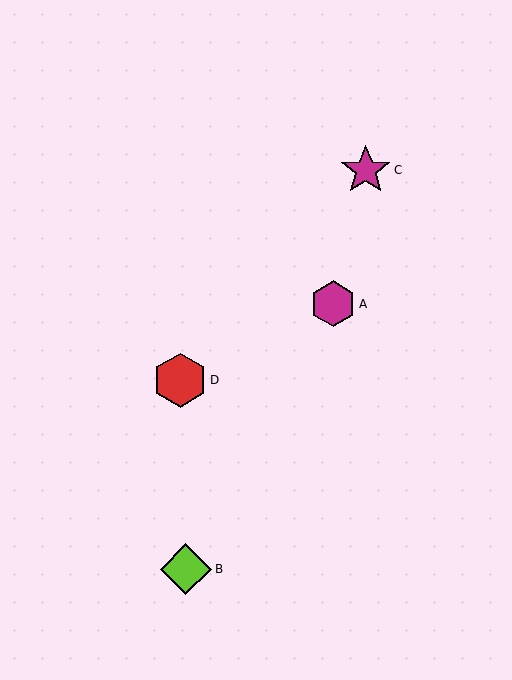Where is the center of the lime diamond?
The center of the lime diamond is at (186, 569).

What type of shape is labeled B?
Shape B is a lime diamond.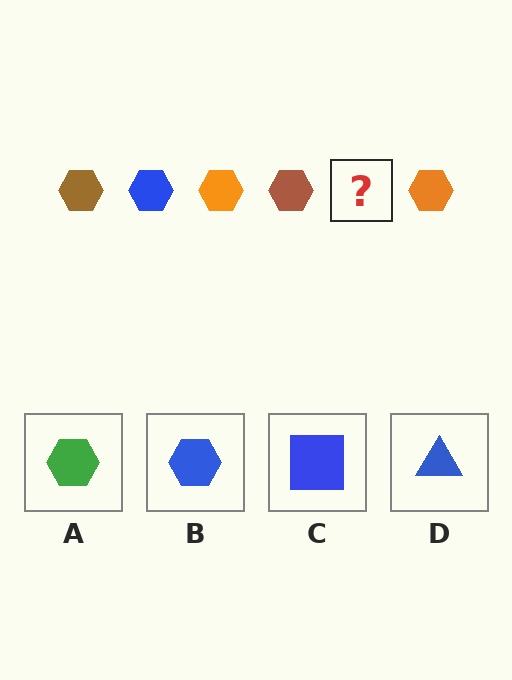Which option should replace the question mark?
Option B.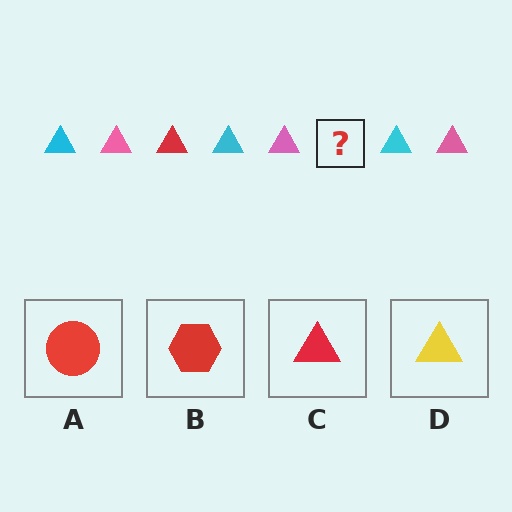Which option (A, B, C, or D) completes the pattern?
C.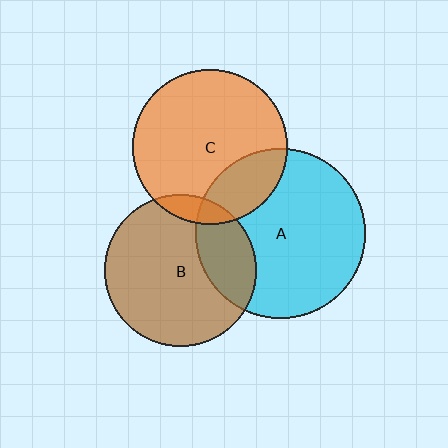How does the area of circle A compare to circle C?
Approximately 1.2 times.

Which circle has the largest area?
Circle A (cyan).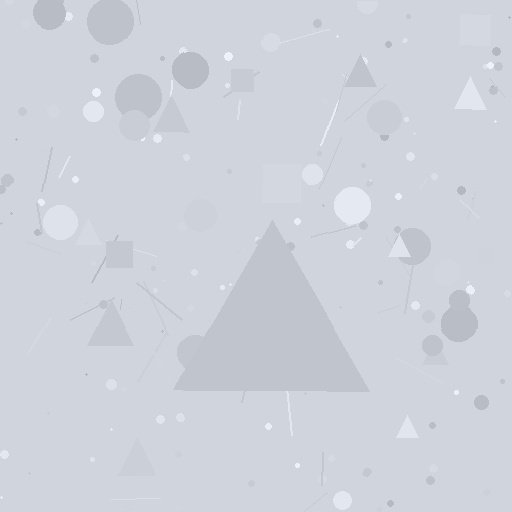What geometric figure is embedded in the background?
A triangle is embedded in the background.